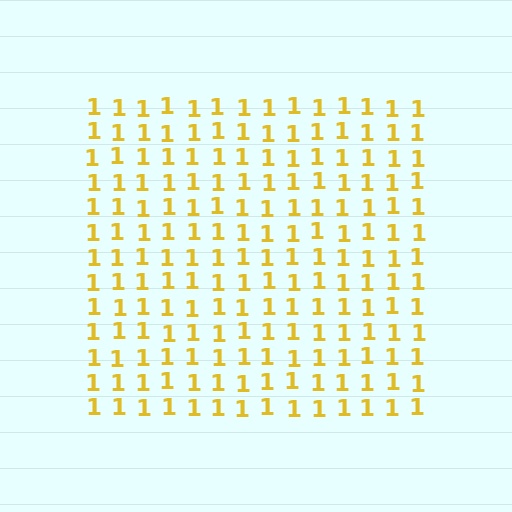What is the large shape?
The large shape is a square.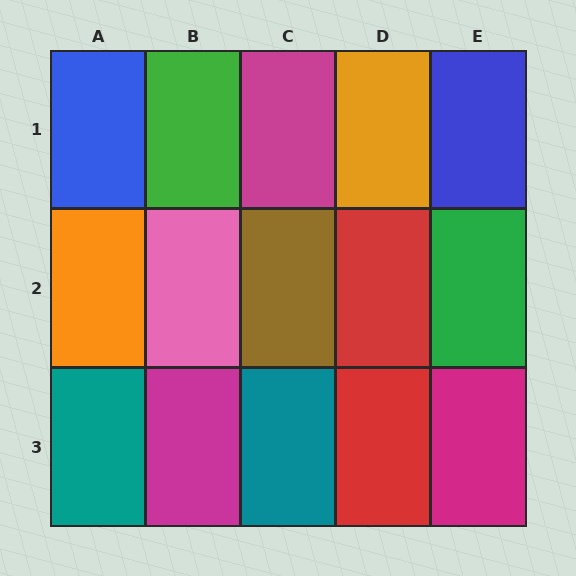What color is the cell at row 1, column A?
Blue.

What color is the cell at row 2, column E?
Green.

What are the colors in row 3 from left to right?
Teal, magenta, teal, red, magenta.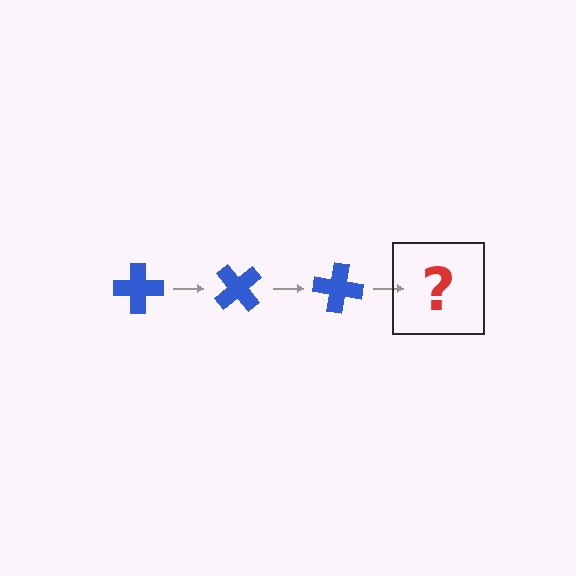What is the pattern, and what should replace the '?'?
The pattern is that the cross rotates 50 degrees each step. The '?' should be a blue cross rotated 150 degrees.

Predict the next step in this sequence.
The next step is a blue cross rotated 150 degrees.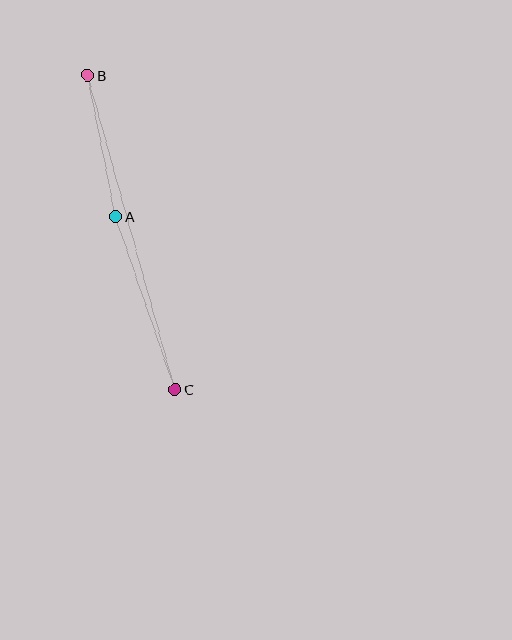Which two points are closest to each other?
Points A and B are closest to each other.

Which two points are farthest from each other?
Points B and C are farthest from each other.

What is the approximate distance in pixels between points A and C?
The distance between A and C is approximately 183 pixels.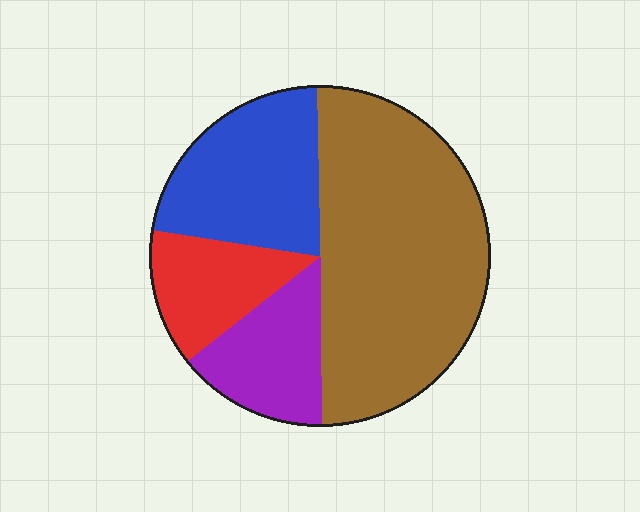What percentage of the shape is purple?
Purple takes up less than a quarter of the shape.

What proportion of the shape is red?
Red covers 13% of the shape.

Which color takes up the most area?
Brown, at roughly 50%.